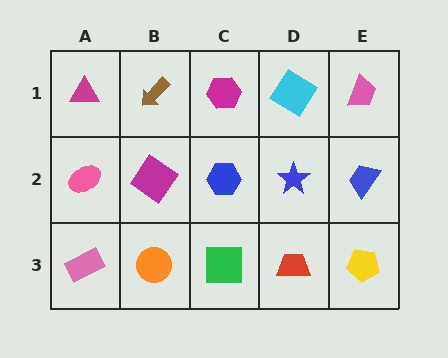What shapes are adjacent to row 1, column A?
A pink ellipse (row 2, column A), a brown arrow (row 1, column B).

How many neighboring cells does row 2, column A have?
3.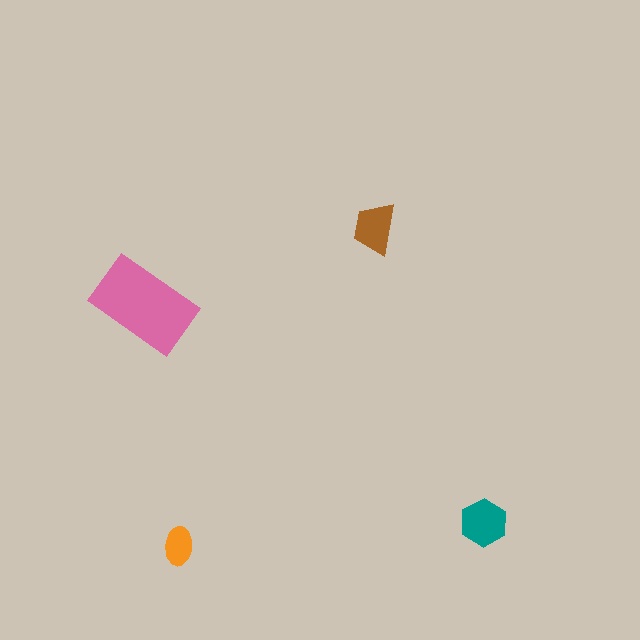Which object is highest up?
The brown trapezoid is topmost.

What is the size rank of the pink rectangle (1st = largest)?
1st.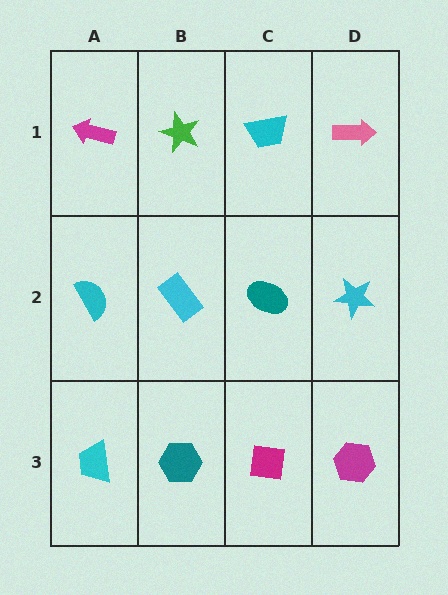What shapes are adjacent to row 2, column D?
A pink arrow (row 1, column D), a magenta hexagon (row 3, column D), a teal ellipse (row 2, column C).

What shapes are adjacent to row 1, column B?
A cyan rectangle (row 2, column B), a magenta arrow (row 1, column A), a cyan trapezoid (row 1, column C).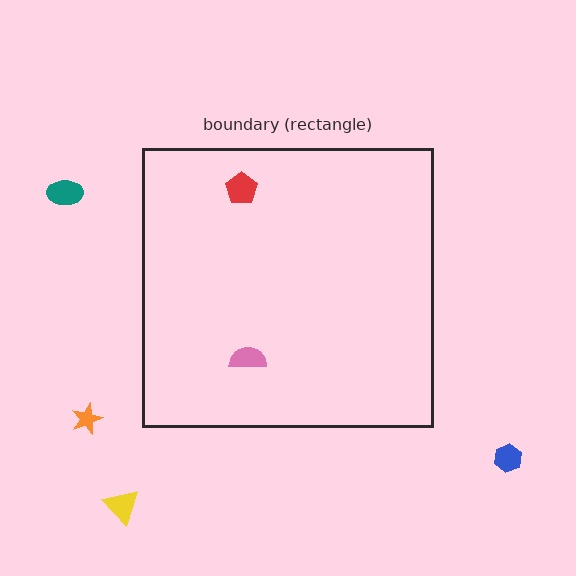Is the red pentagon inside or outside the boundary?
Inside.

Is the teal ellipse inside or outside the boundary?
Outside.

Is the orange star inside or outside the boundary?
Outside.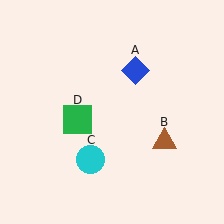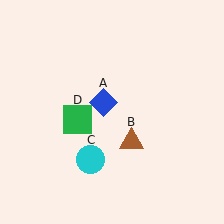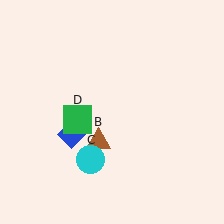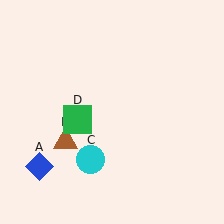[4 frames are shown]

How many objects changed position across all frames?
2 objects changed position: blue diamond (object A), brown triangle (object B).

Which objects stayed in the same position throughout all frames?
Cyan circle (object C) and green square (object D) remained stationary.